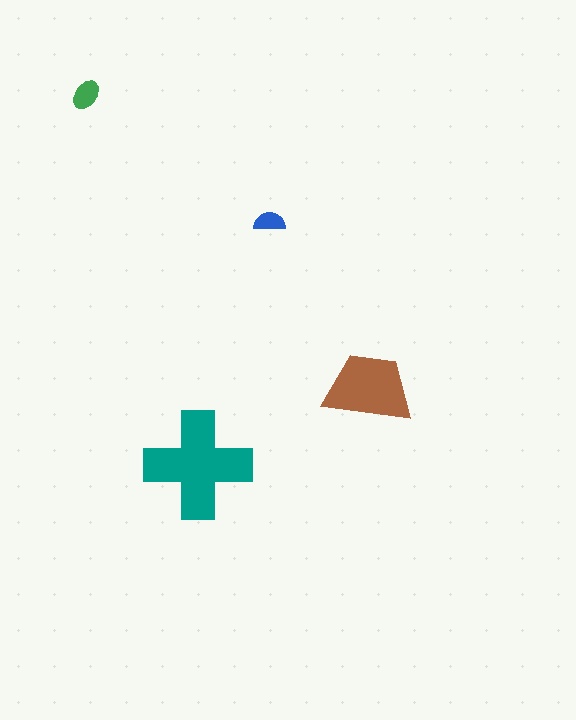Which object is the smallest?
The blue semicircle.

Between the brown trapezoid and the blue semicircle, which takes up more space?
The brown trapezoid.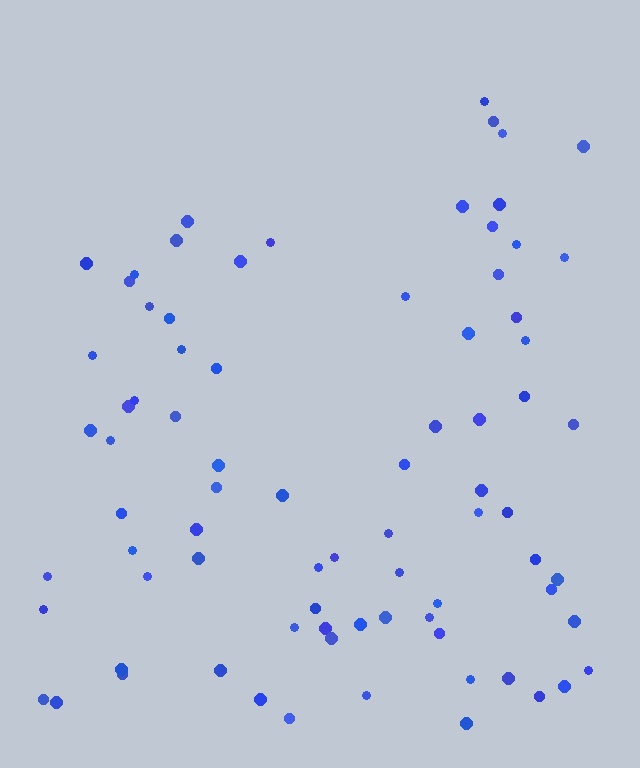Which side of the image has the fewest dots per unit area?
The top.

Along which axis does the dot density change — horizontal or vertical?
Vertical.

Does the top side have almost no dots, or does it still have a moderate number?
Still a moderate number, just noticeably fewer than the bottom.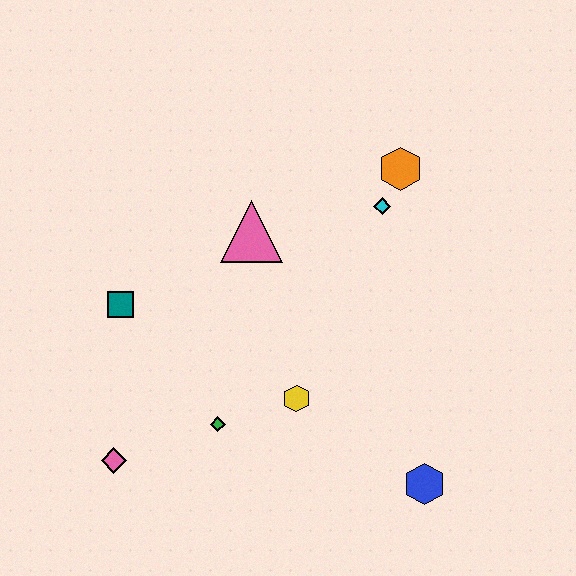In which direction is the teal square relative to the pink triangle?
The teal square is to the left of the pink triangle.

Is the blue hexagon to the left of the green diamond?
No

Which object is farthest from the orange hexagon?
The pink diamond is farthest from the orange hexagon.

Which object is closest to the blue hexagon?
The yellow hexagon is closest to the blue hexagon.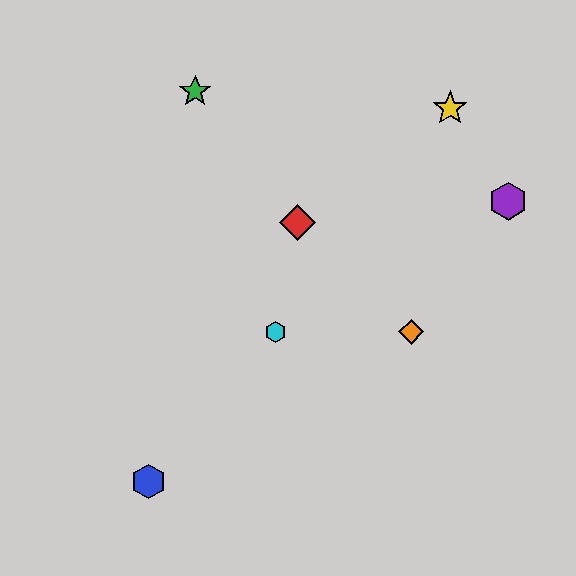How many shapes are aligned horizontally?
2 shapes (the orange diamond, the cyan hexagon) are aligned horizontally.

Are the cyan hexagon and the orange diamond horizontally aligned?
Yes, both are at y≈332.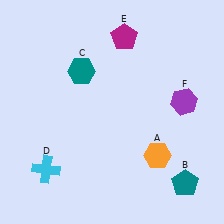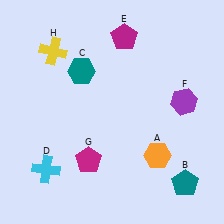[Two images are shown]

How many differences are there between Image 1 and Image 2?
There are 2 differences between the two images.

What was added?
A magenta pentagon (G), a yellow cross (H) were added in Image 2.